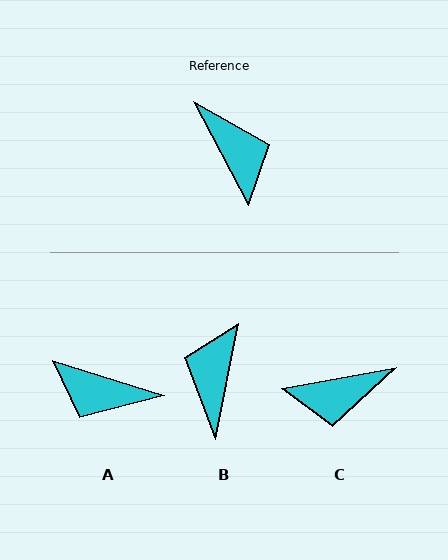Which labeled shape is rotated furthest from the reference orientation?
B, about 141 degrees away.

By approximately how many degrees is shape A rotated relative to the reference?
Approximately 135 degrees clockwise.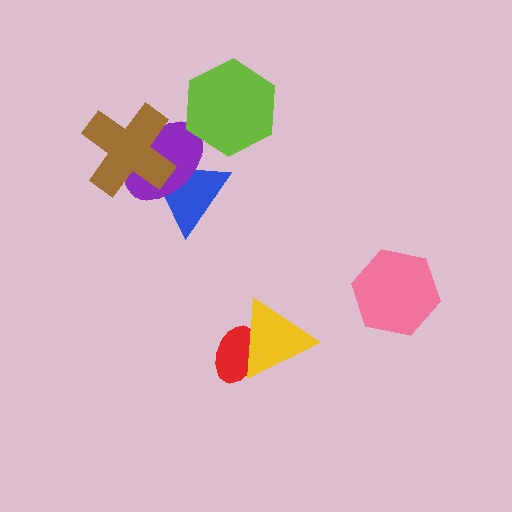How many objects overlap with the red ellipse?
1 object overlaps with the red ellipse.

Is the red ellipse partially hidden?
Yes, it is partially covered by another shape.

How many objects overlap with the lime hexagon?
1 object overlaps with the lime hexagon.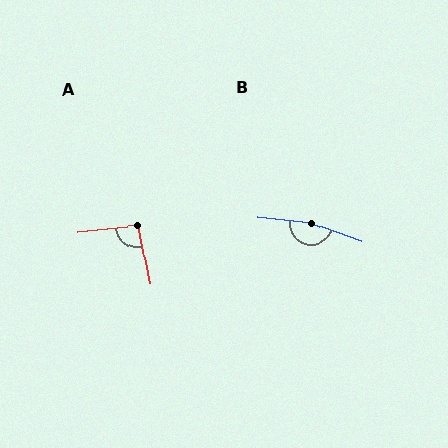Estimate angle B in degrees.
Approximately 166 degrees.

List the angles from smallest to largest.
A (95°), B (166°).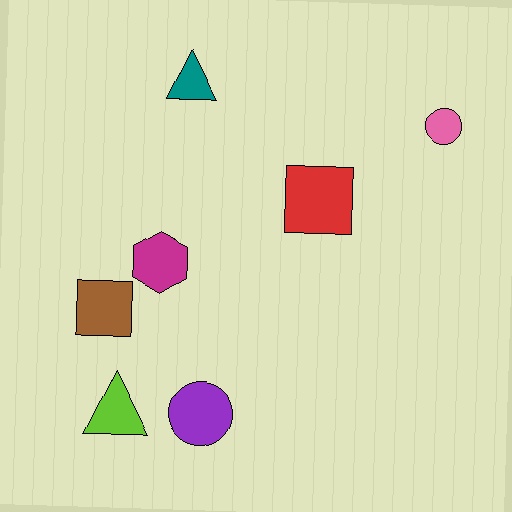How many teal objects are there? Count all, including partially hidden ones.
There is 1 teal object.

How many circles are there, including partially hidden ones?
There are 2 circles.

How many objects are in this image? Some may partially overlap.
There are 7 objects.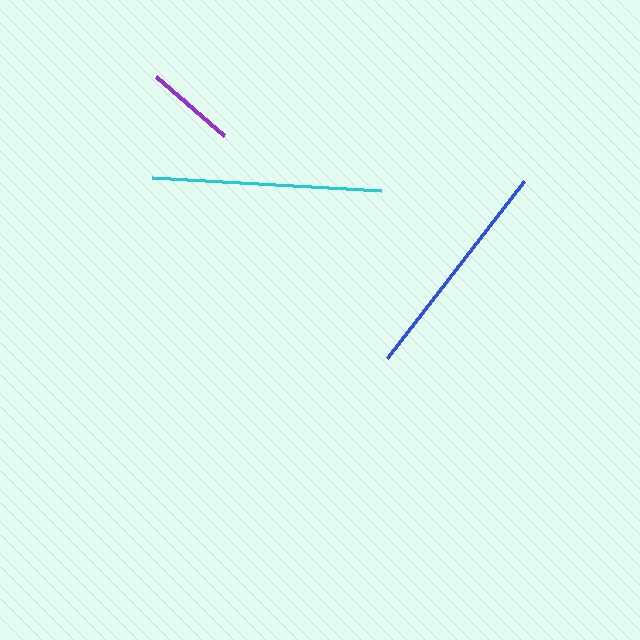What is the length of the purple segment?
The purple segment is approximately 90 pixels long.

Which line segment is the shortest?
The purple line is the shortest at approximately 90 pixels.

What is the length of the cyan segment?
The cyan segment is approximately 230 pixels long.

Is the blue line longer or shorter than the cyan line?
The cyan line is longer than the blue line.